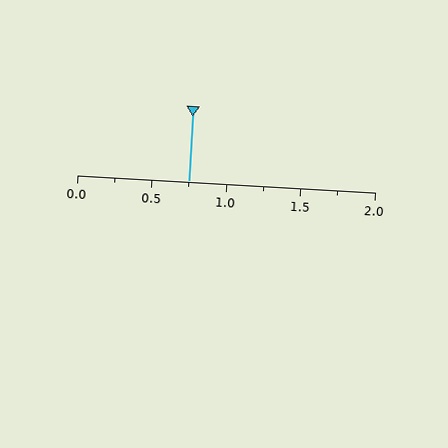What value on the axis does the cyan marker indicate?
The marker indicates approximately 0.75.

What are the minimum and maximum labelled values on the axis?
The axis runs from 0.0 to 2.0.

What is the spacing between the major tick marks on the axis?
The major ticks are spaced 0.5 apart.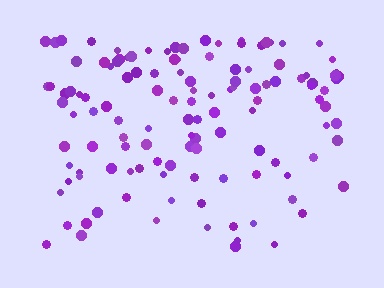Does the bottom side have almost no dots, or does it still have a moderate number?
Still a moderate number, just noticeably fewer than the top.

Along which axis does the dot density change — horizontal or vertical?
Vertical.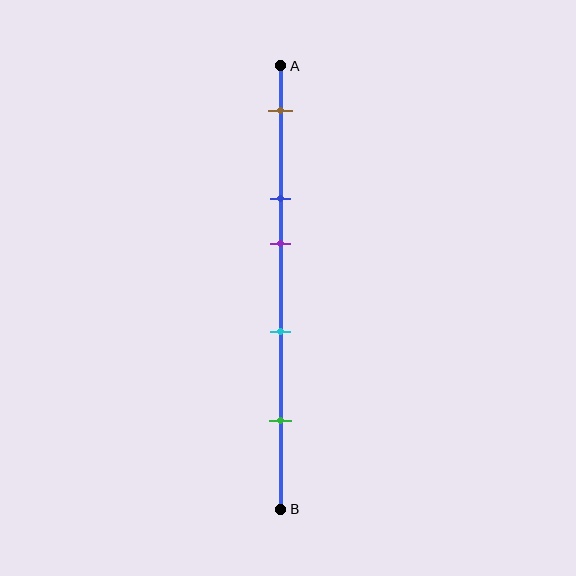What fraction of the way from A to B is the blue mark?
The blue mark is approximately 30% (0.3) of the way from A to B.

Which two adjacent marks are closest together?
The blue and purple marks are the closest adjacent pair.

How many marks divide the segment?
There are 5 marks dividing the segment.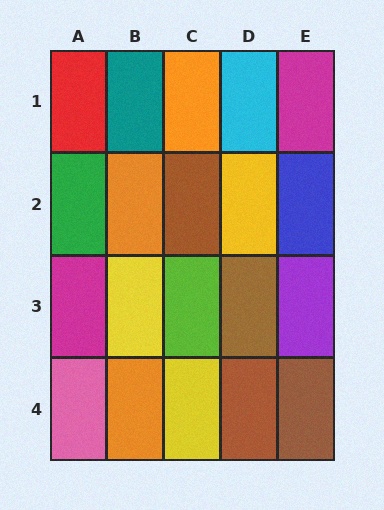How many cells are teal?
1 cell is teal.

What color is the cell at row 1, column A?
Red.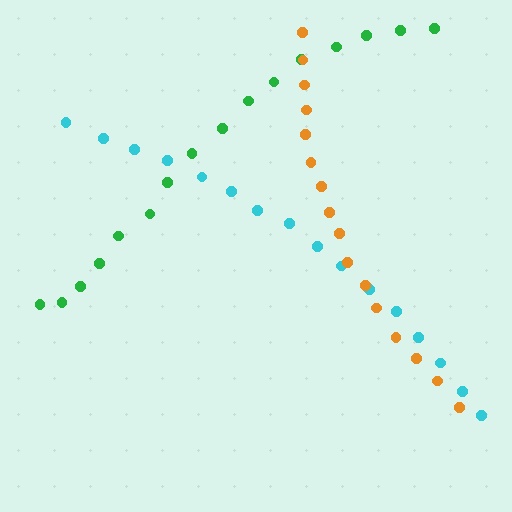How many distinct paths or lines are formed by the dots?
There are 3 distinct paths.